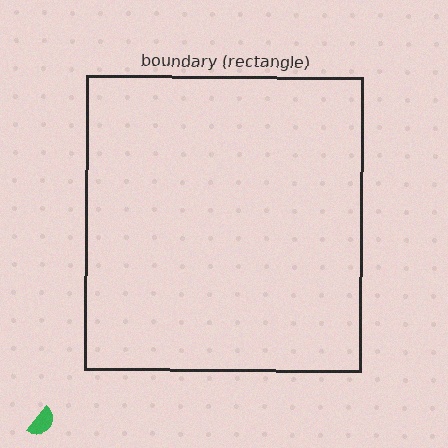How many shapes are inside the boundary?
0 inside, 1 outside.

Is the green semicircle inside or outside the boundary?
Outside.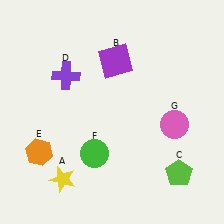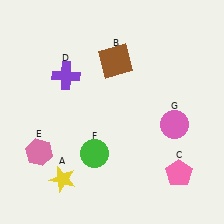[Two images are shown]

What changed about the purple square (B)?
In Image 1, B is purple. In Image 2, it changed to brown.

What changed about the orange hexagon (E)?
In Image 1, E is orange. In Image 2, it changed to pink.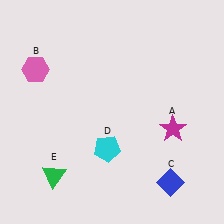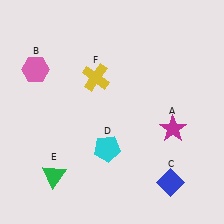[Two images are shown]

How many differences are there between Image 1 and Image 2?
There is 1 difference between the two images.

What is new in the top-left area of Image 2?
A yellow cross (F) was added in the top-left area of Image 2.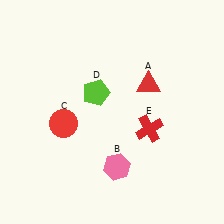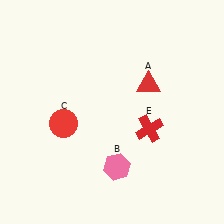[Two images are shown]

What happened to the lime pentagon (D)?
The lime pentagon (D) was removed in Image 2. It was in the top-left area of Image 1.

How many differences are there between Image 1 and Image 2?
There is 1 difference between the two images.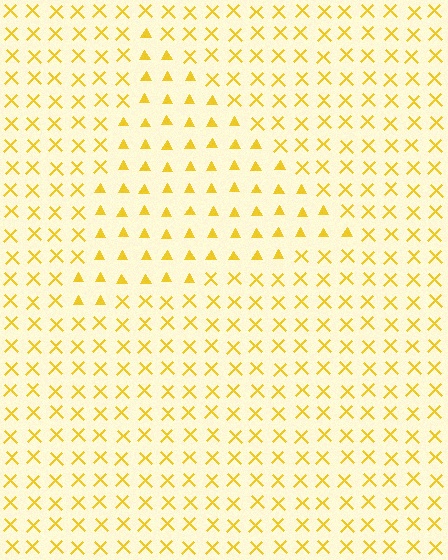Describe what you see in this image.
The image is filled with small yellow elements arranged in a uniform grid. A triangle-shaped region contains triangles, while the surrounding area contains X marks. The boundary is defined purely by the change in element shape.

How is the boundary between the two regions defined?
The boundary is defined by a change in element shape: triangles inside vs. X marks outside. All elements share the same color and spacing.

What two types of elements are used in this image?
The image uses triangles inside the triangle region and X marks outside it.